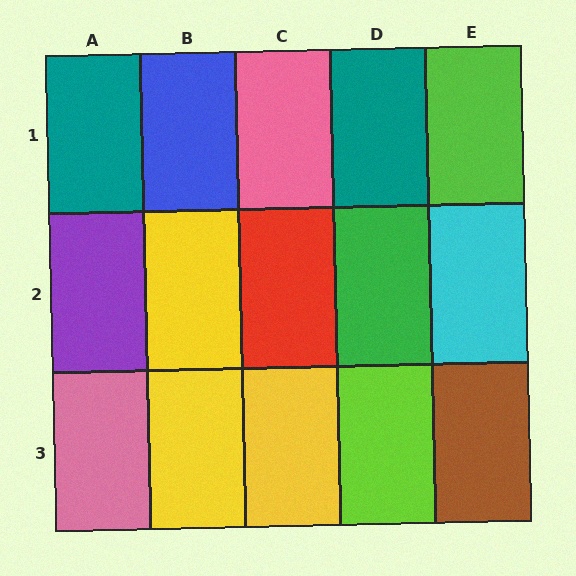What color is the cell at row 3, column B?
Yellow.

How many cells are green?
1 cell is green.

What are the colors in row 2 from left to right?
Purple, yellow, red, green, cyan.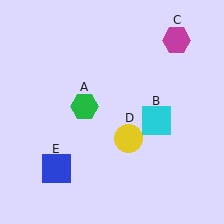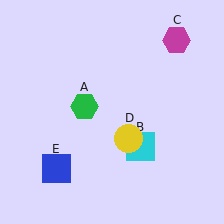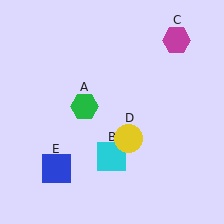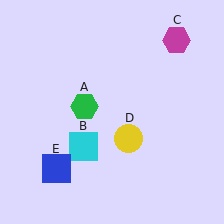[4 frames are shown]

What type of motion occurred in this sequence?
The cyan square (object B) rotated clockwise around the center of the scene.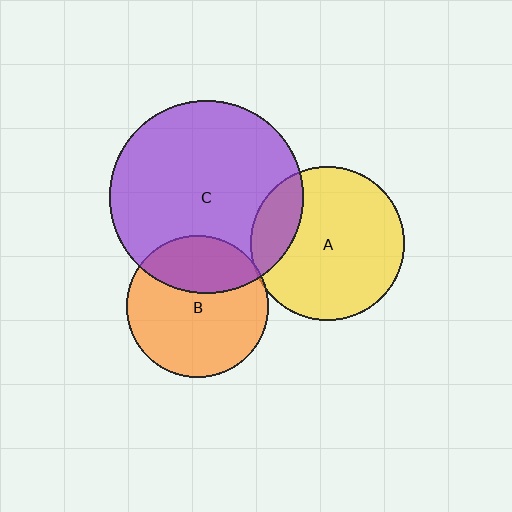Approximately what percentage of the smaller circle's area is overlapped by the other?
Approximately 20%.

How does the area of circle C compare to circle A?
Approximately 1.6 times.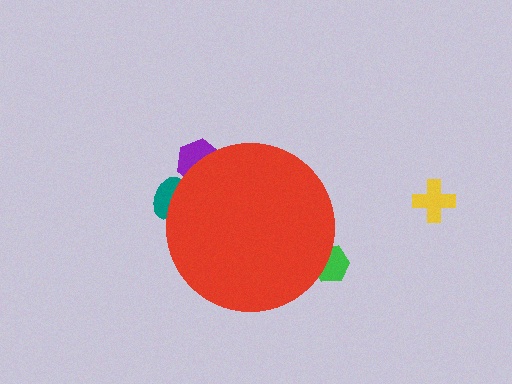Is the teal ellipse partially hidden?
Yes, the teal ellipse is partially hidden behind the red circle.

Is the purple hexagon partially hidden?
Yes, the purple hexagon is partially hidden behind the red circle.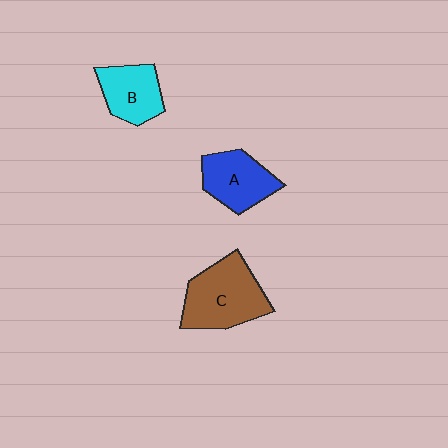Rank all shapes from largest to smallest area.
From largest to smallest: C (brown), A (blue), B (cyan).